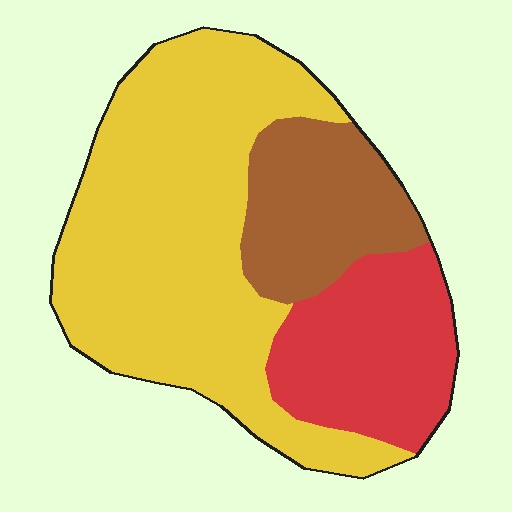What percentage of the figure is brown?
Brown takes up between a sixth and a third of the figure.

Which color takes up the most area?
Yellow, at roughly 60%.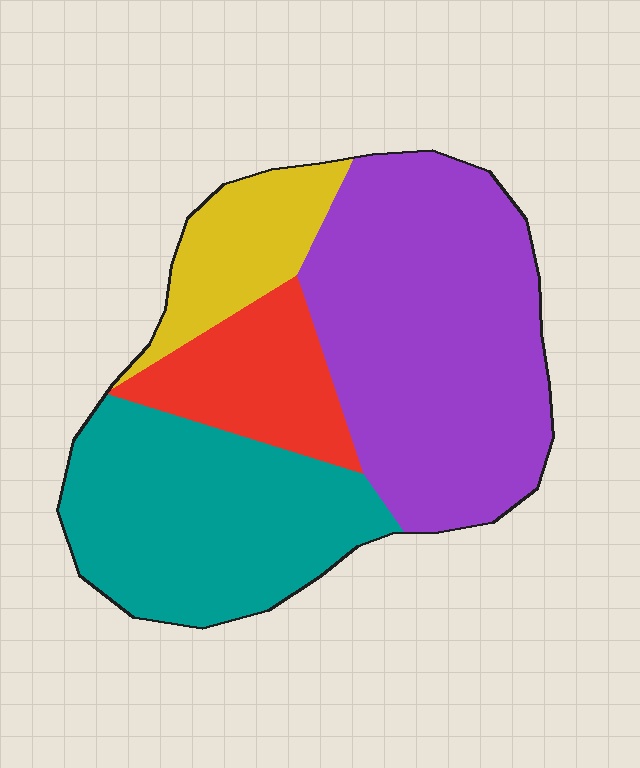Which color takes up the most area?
Purple, at roughly 45%.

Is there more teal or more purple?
Purple.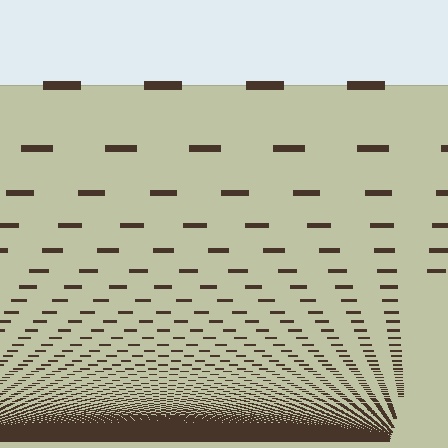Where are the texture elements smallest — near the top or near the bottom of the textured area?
Near the bottom.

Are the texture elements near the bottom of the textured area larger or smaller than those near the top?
Smaller. The gradient is inverted — elements near the bottom are smaller and denser.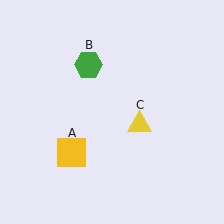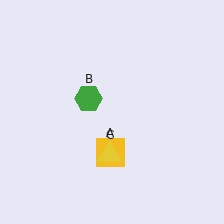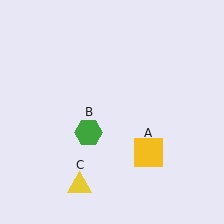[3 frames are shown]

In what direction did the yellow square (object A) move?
The yellow square (object A) moved right.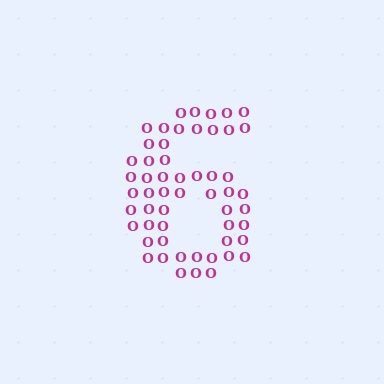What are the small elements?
The small elements are letter O's.